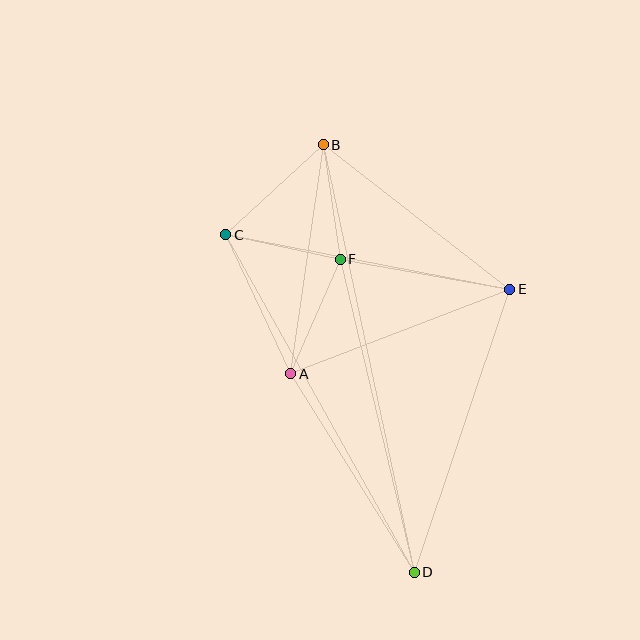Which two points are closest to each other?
Points B and F are closest to each other.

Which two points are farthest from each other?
Points B and D are farthest from each other.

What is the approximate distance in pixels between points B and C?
The distance between B and C is approximately 133 pixels.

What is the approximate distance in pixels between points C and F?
The distance between C and F is approximately 117 pixels.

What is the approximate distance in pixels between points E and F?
The distance between E and F is approximately 172 pixels.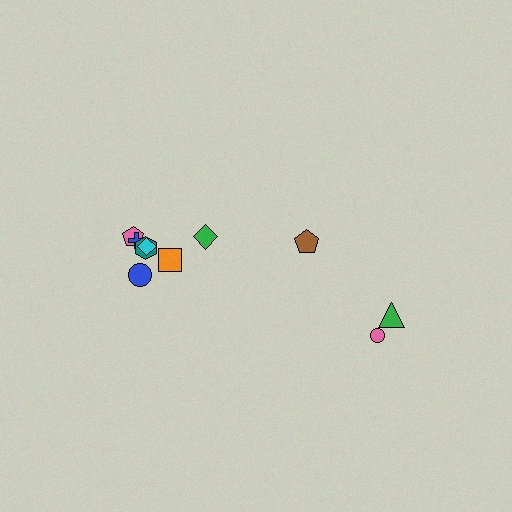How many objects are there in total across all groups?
There are 10 objects.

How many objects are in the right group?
There are 3 objects.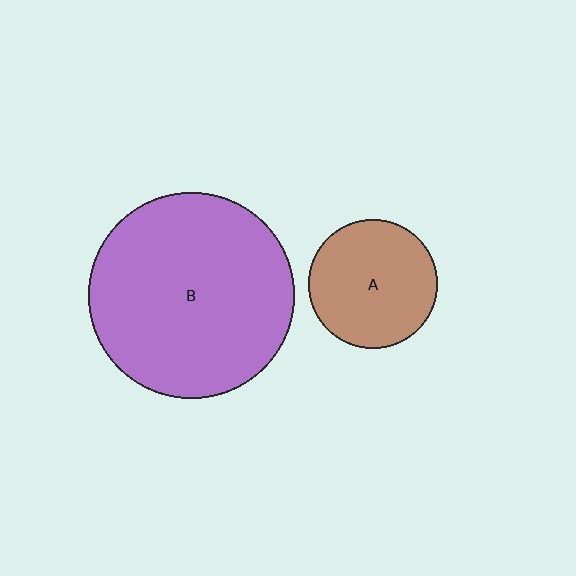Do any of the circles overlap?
No, none of the circles overlap.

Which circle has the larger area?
Circle B (purple).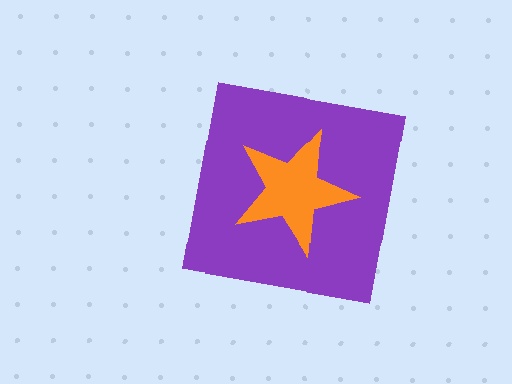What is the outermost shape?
The purple square.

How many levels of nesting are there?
2.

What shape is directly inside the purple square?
The orange star.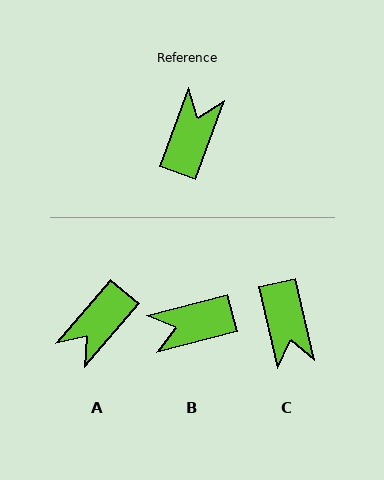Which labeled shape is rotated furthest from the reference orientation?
A, about 160 degrees away.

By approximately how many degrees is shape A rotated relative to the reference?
Approximately 160 degrees counter-clockwise.